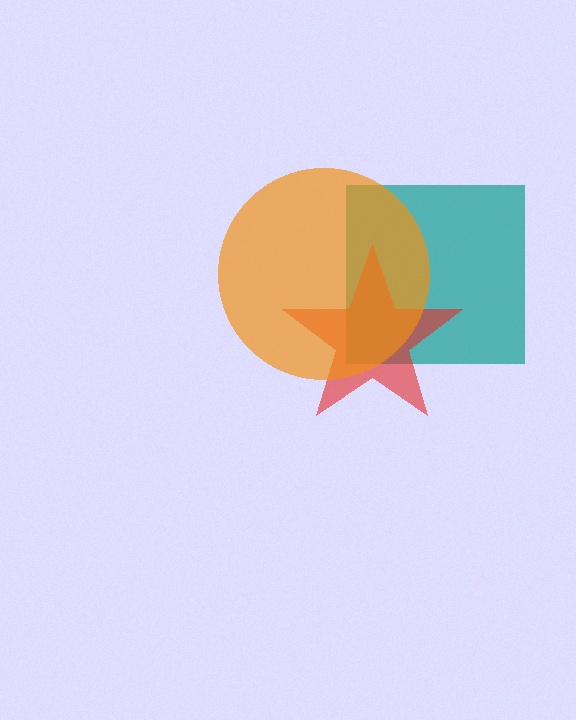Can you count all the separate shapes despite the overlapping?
Yes, there are 3 separate shapes.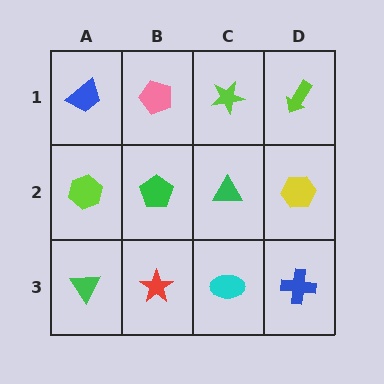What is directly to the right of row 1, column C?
A lime arrow.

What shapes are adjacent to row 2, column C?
A lime star (row 1, column C), a cyan ellipse (row 3, column C), a green pentagon (row 2, column B), a yellow hexagon (row 2, column D).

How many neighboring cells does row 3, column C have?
3.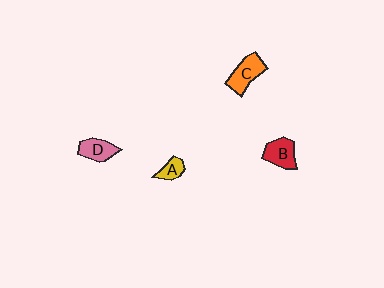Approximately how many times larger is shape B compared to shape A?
Approximately 1.7 times.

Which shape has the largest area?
Shape C (orange).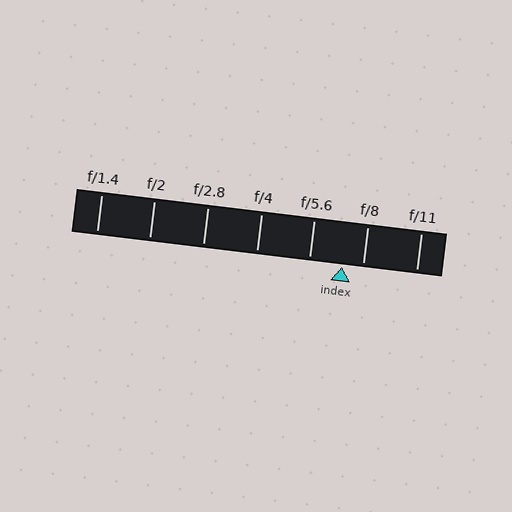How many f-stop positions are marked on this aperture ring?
There are 7 f-stop positions marked.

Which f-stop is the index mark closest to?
The index mark is closest to f/8.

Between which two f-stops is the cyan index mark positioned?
The index mark is between f/5.6 and f/8.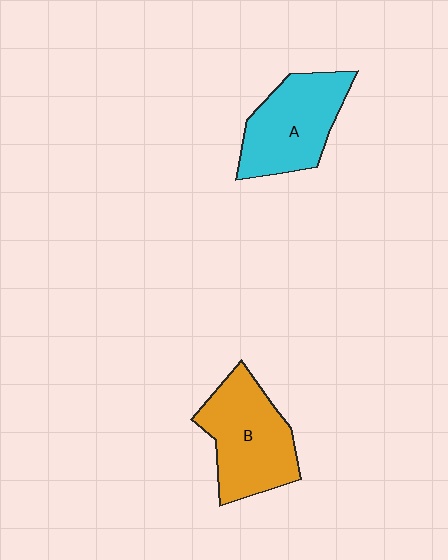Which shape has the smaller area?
Shape A (cyan).